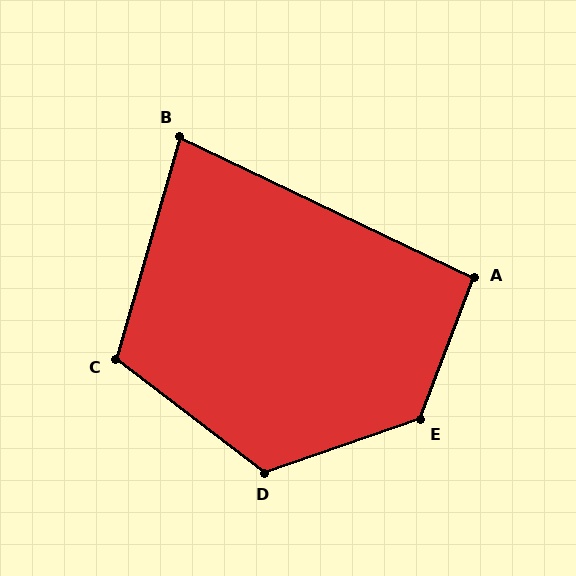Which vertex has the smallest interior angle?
B, at approximately 80 degrees.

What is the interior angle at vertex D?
Approximately 124 degrees (obtuse).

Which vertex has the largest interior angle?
E, at approximately 130 degrees.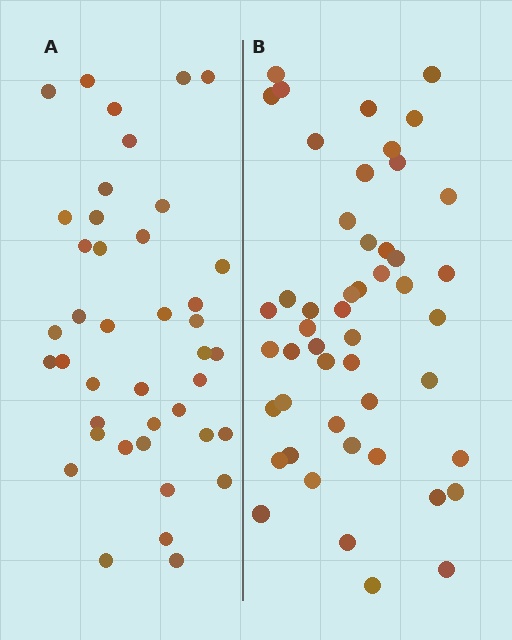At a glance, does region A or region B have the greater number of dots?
Region B (the right region) has more dots.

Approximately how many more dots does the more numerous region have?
Region B has roughly 8 or so more dots than region A.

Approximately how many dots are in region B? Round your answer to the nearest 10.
About 50 dots. (The exact count is 49, which rounds to 50.)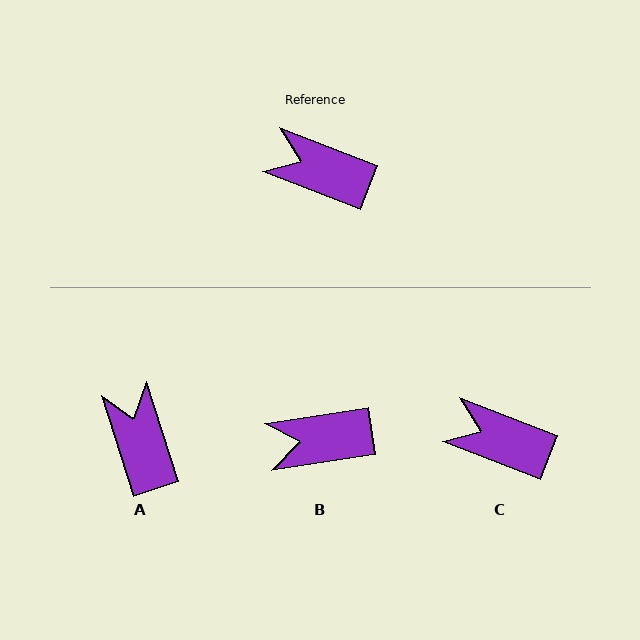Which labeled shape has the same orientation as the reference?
C.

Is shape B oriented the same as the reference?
No, it is off by about 30 degrees.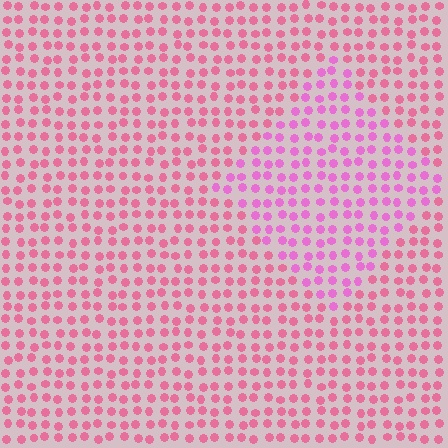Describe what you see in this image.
The image is filled with small pink elements in a uniform arrangement. A diamond-shaped region is visible where the elements are tinted to a slightly different hue, forming a subtle color boundary.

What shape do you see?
I see a diamond.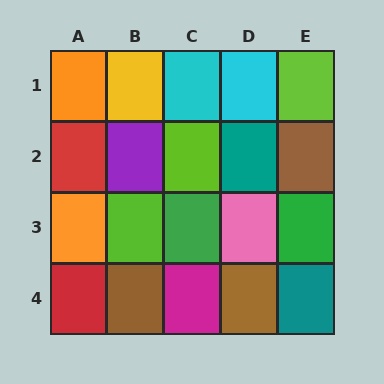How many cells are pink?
1 cell is pink.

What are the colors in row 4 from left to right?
Red, brown, magenta, brown, teal.